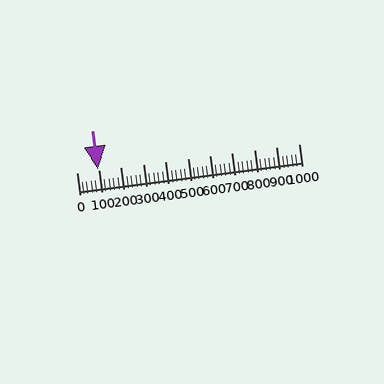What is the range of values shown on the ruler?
The ruler shows values from 0 to 1000.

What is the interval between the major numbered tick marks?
The major tick marks are spaced 100 units apart.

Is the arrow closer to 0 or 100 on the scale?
The arrow is closer to 100.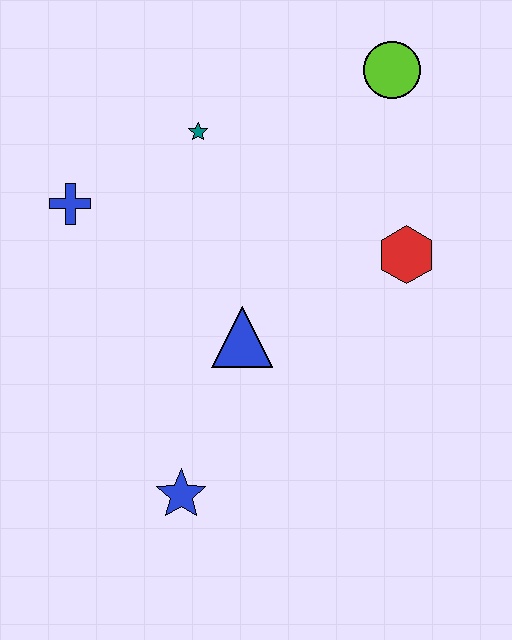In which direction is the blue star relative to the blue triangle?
The blue star is below the blue triangle.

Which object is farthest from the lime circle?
The blue star is farthest from the lime circle.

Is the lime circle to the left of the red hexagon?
Yes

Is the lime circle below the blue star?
No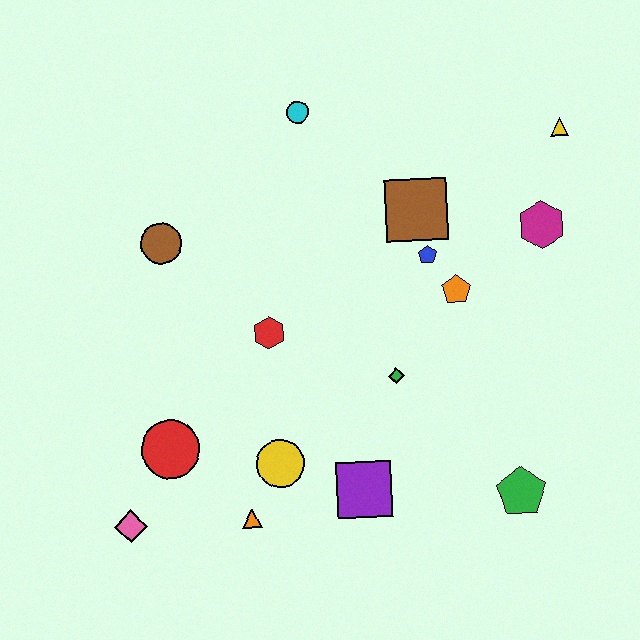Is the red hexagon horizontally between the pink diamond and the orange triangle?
No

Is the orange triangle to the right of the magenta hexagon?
No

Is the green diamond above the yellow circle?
Yes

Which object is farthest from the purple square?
The yellow triangle is farthest from the purple square.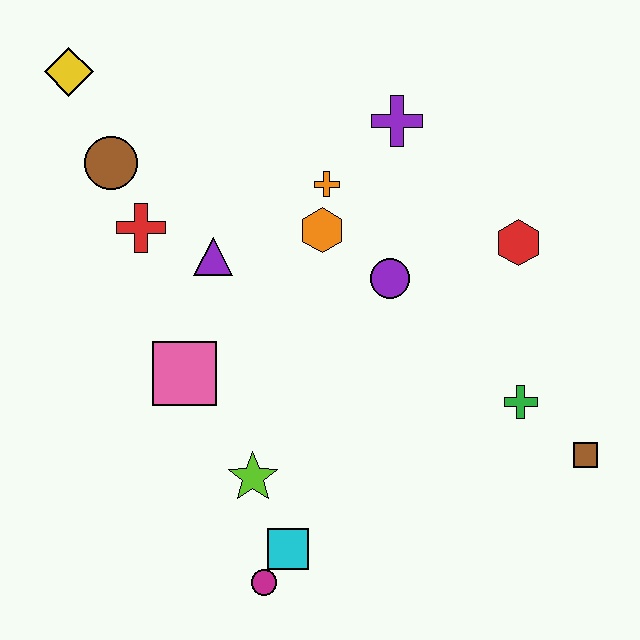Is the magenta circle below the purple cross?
Yes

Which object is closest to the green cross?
The brown square is closest to the green cross.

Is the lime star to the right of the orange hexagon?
No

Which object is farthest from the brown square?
The yellow diamond is farthest from the brown square.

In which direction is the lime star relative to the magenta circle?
The lime star is above the magenta circle.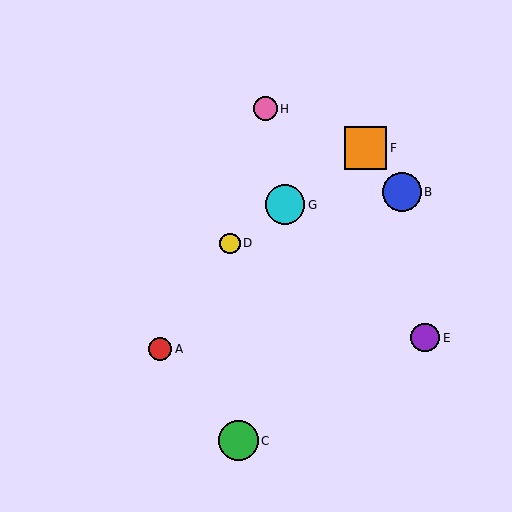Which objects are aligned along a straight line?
Objects D, F, G are aligned along a straight line.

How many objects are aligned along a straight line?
3 objects (D, F, G) are aligned along a straight line.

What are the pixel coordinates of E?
Object E is at (425, 338).